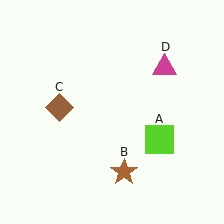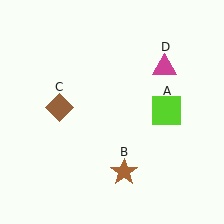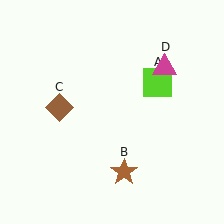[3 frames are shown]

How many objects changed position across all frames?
1 object changed position: lime square (object A).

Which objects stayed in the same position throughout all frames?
Brown star (object B) and brown diamond (object C) and magenta triangle (object D) remained stationary.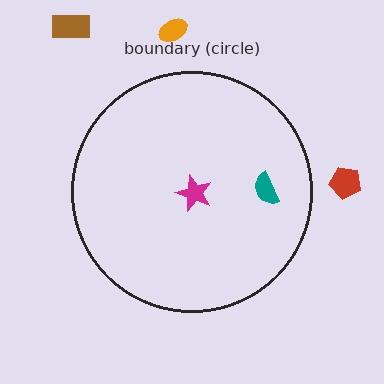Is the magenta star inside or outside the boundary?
Inside.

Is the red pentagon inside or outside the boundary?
Outside.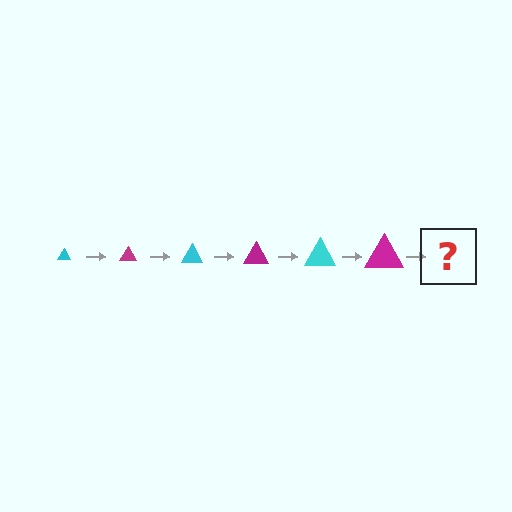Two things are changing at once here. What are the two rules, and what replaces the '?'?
The two rules are that the triangle grows larger each step and the color cycles through cyan and magenta. The '?' should be a cyan triangle, larger than the previous one.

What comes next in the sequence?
The next element should be a cyan triangle, larger than the previous one.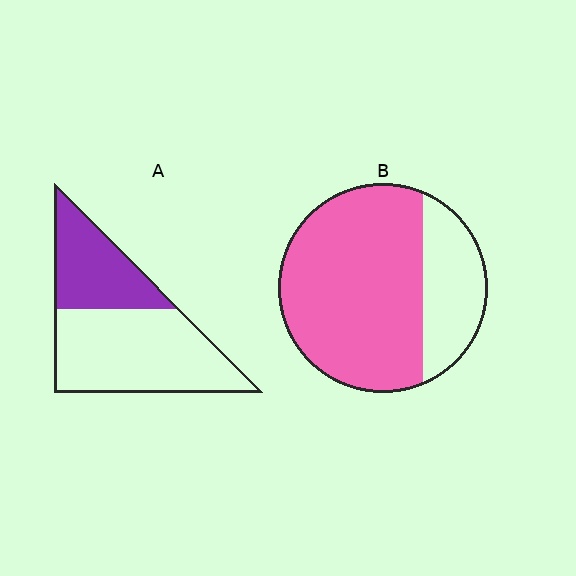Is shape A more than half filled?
No.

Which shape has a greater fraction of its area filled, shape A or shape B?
Shape B.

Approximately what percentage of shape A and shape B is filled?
A is approximately 35% and B is approximately 75%.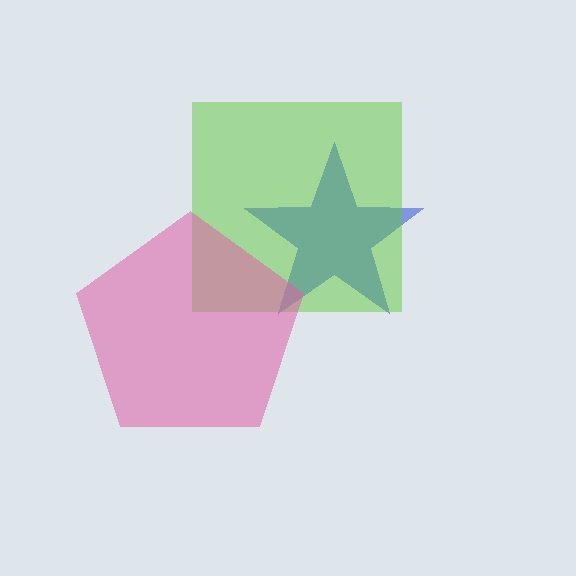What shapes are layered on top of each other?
The layered shapes are: a blue star, a lime square, a pink pentagon.